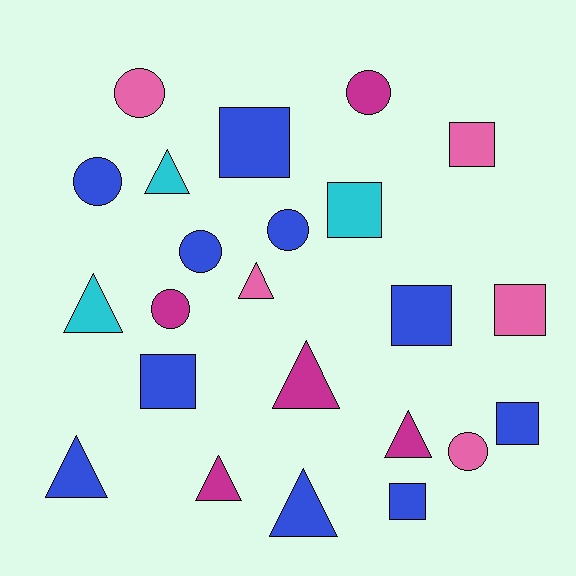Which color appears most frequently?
Blue, with 10 objects.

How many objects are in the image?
There are 23 objects.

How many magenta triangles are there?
There are 3 magenta triangles.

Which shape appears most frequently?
Square, with 8 objects.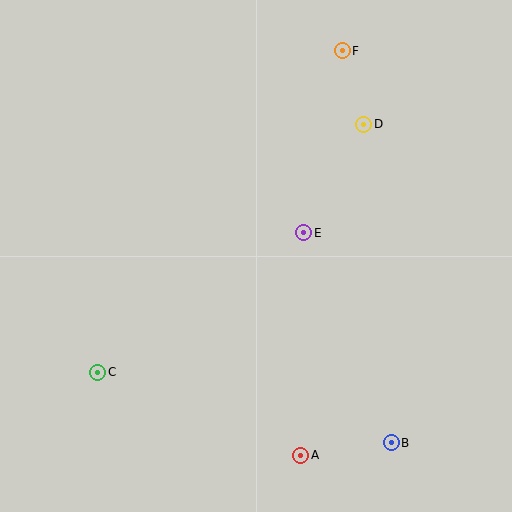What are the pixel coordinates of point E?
Point E is at (304, 233).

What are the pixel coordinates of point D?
Point D is at (364, 124).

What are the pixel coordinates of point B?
Point B is at (391, 443).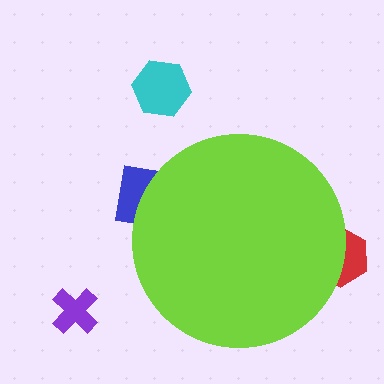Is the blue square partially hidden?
Yes, the blue square is partially hidden behind the lime circle.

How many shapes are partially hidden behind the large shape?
2 shapes are partially hidden.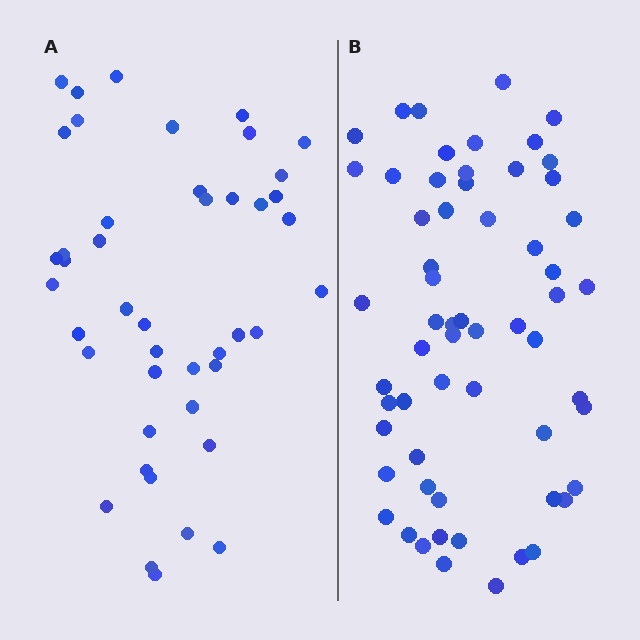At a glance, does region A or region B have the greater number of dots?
Region B (the right region) has more dots.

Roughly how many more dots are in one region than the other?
Region B has approximately 15 more dots than region A.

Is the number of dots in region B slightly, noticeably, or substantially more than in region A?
Region B has noticeably more, but not dramatically so. The ratio is roughly 1.4 to 1.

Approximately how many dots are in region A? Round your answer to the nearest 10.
About 40 dots. (The exact count is 44, which rounds to 40.)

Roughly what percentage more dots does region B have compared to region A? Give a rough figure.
About 35% more.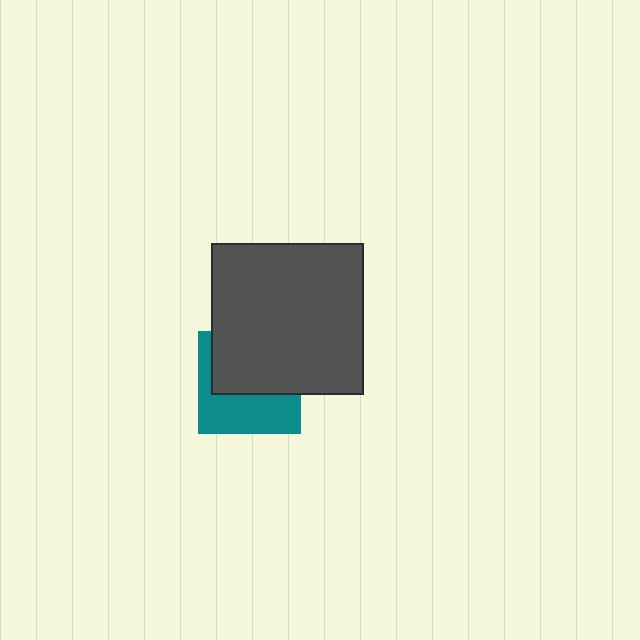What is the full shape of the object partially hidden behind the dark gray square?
The partially hidden object is a teal square.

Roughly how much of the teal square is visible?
About half of it is visible (roughly 46%).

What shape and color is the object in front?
The object in front is a dark gray square.